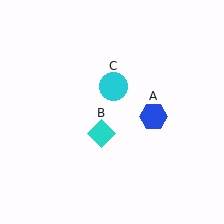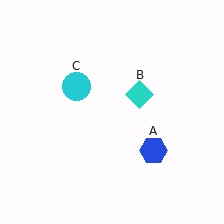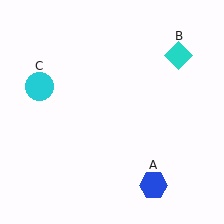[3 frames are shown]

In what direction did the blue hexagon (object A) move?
The blue hexagon (object A) moved down.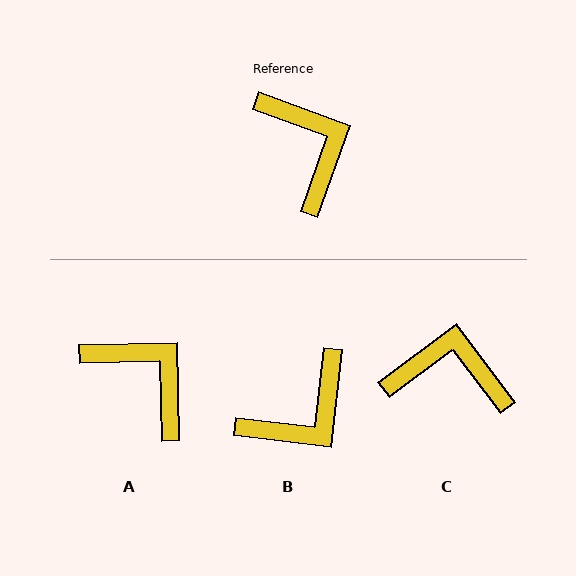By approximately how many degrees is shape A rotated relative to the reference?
Approximately 21 degrees counter-clockwise.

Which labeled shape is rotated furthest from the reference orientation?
B, about 77 degrees away.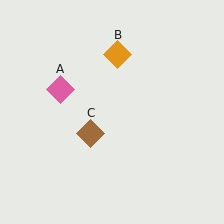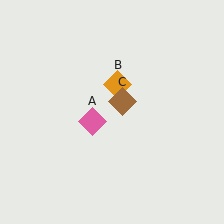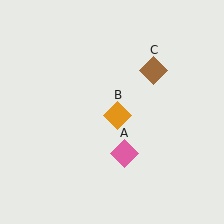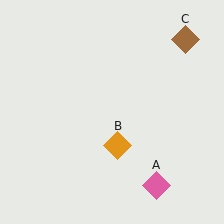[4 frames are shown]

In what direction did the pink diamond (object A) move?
The pink diamond (object A) moved down and to the right.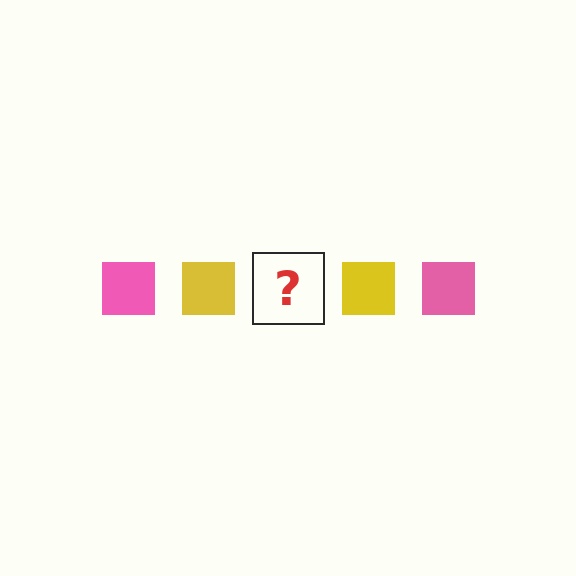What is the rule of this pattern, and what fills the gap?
The rule is that the pattern cycles through pink, yellow squares. The gap should be filled with a pink square.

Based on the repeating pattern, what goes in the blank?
The blank should be a pink square.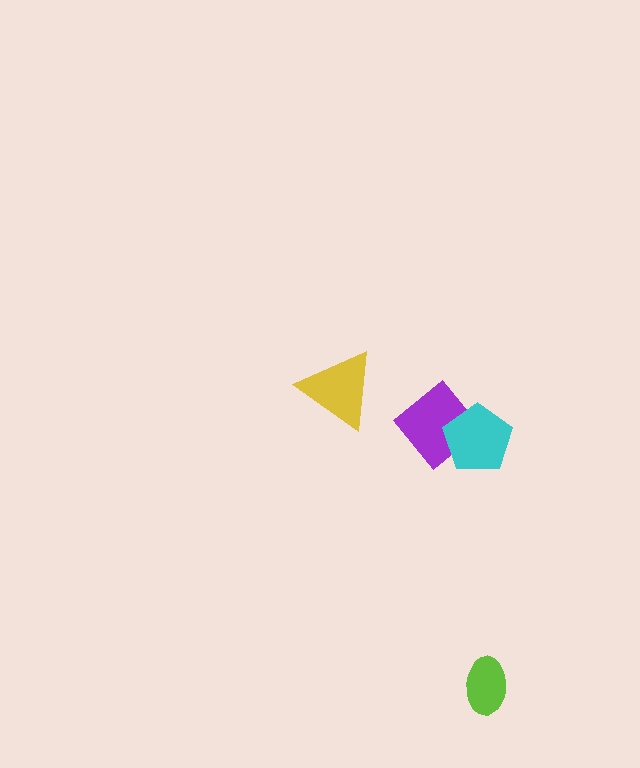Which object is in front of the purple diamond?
The cyan pentagon is in front of the purple diamond.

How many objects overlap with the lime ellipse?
0 objects overlap with the lime ellipse.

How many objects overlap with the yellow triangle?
0 objects overlap with the yellow triangle.